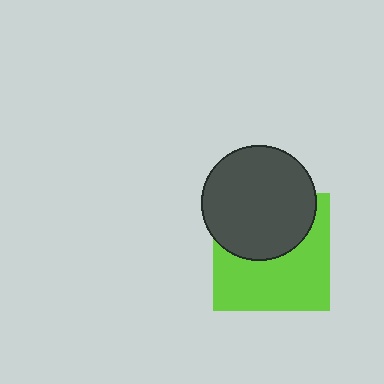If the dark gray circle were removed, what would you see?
You would see the complete lime square.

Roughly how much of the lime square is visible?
About half of it is visible (roughly 56%).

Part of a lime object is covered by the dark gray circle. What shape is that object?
It is a square.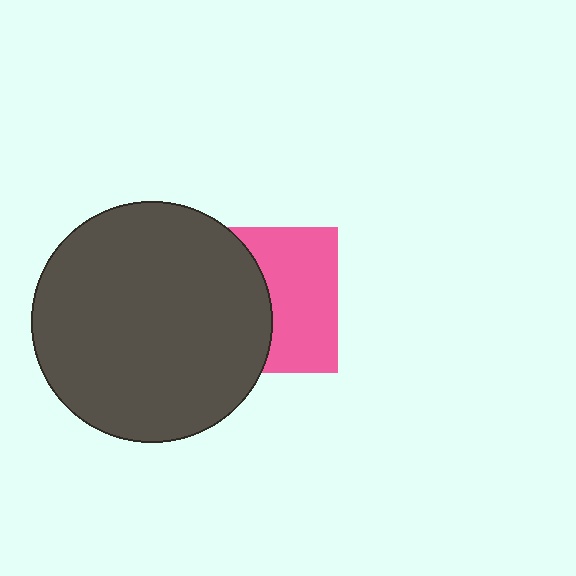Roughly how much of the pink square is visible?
About half of it is visible (roughly 51%).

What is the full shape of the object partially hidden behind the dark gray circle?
The partially hidden object is a pink square.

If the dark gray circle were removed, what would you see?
You would see the complete pink square.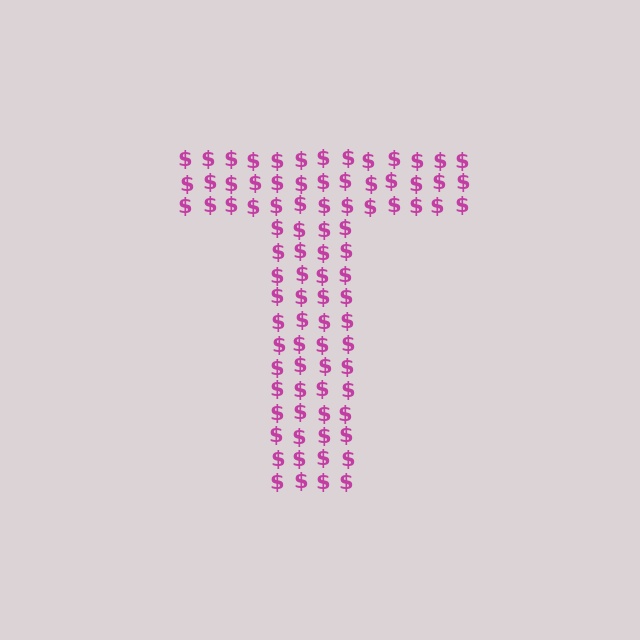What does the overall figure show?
The overall figure shows the letter T.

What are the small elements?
The small elements are dollar signs.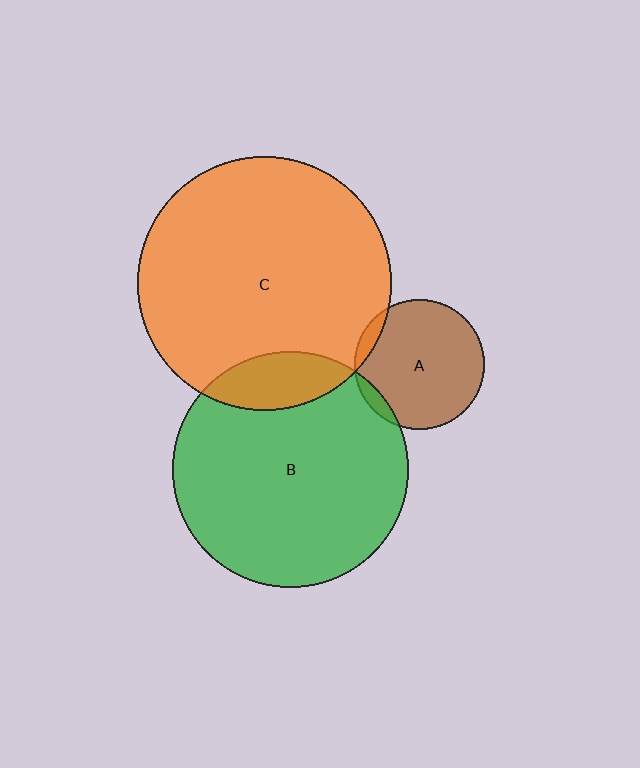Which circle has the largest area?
Circle C (orange).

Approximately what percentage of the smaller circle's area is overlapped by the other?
Approximately 5%.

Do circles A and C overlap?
Yes.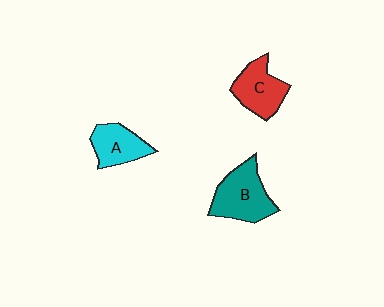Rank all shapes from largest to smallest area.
From largest to smallest: B (teal), C (red), A (cyan).